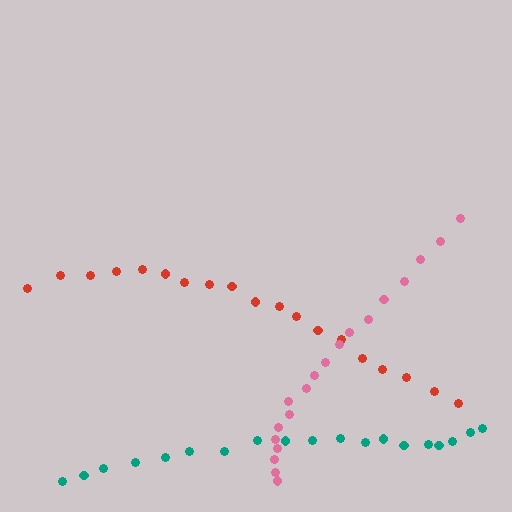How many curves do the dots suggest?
There are 3 distinct paths.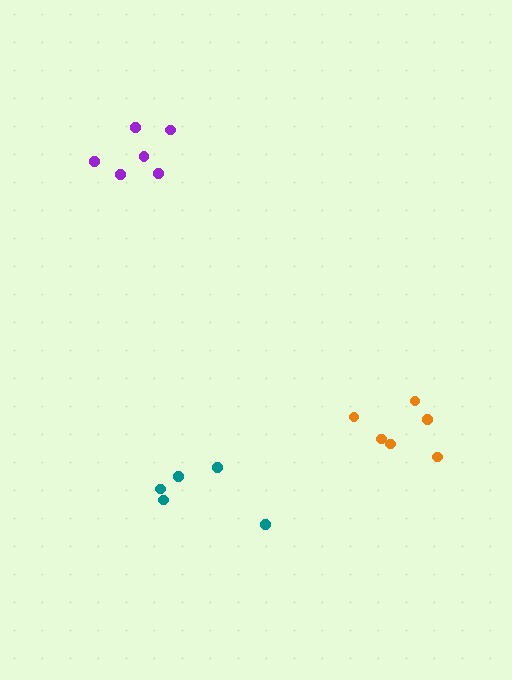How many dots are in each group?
Group 1: 5 dots, Group 2: 6 dots, Group 3: 6 dots (17 total).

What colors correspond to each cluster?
The clusters are colored: teal, orange, purple.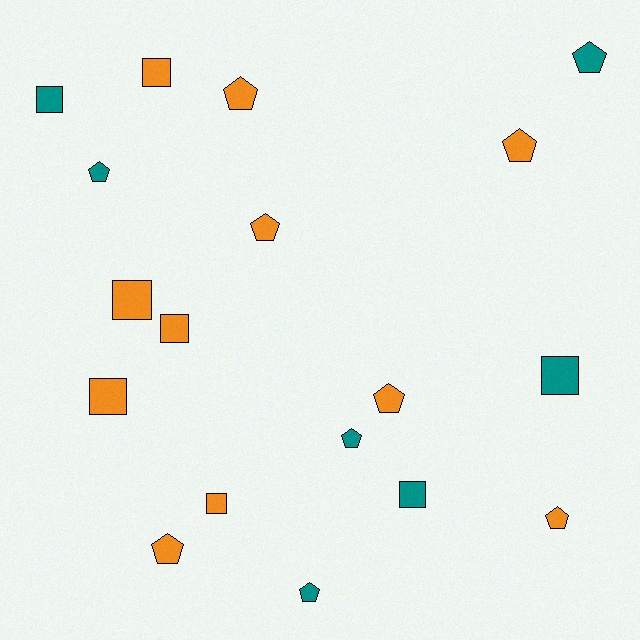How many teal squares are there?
There are 3 teal squares.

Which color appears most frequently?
Orange, with 11 objects.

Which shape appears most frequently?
Pentagon, with 10 objects.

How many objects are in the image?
There are 18 objects.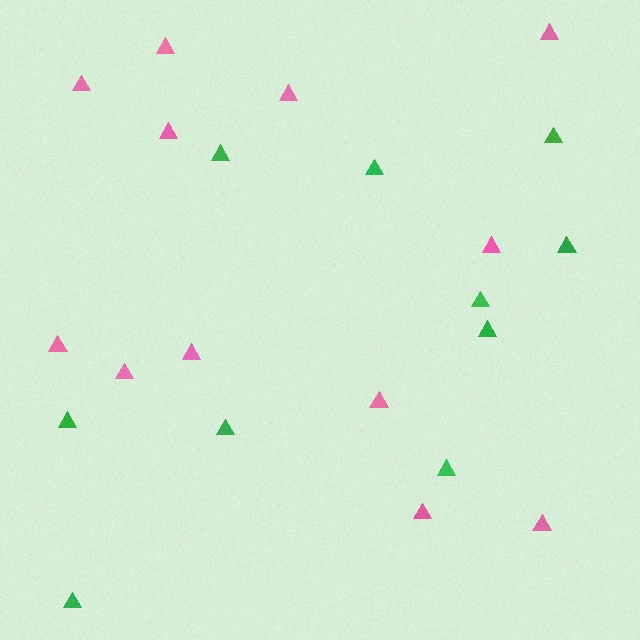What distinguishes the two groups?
There are 2 groups: one group of green triangles (10) and one group of pink triangles (12).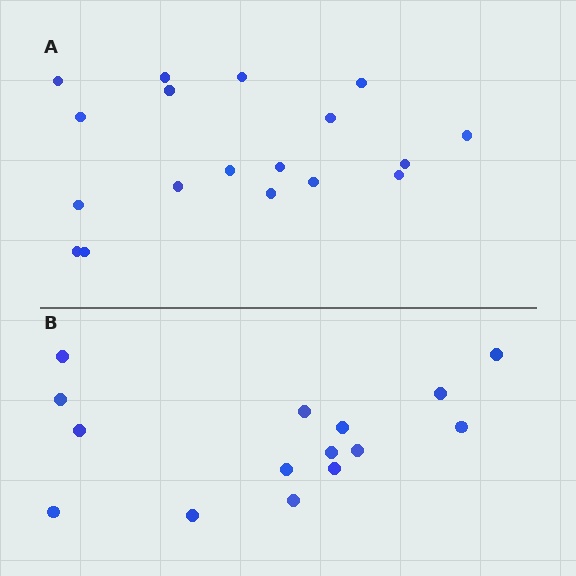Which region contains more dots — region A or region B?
Region A (the top region) has more dots.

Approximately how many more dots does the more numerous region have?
Region A has just a few more — roughly 2 or 3 more dots than region B.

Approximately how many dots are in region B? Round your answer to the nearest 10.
About 20 dots. (The exact count is 15, which rounds to 20.)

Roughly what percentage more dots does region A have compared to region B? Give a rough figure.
About 20% more.